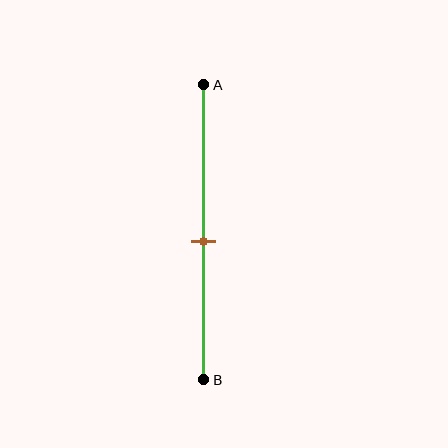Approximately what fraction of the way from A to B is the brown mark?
The brown mark is approximately 55% of the way from A to B.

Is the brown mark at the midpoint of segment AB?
No, the mark is at about 55% from A, not at the 50% midpoint.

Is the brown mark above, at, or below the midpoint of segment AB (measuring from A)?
The brown mark is below the midpoint of segment AB.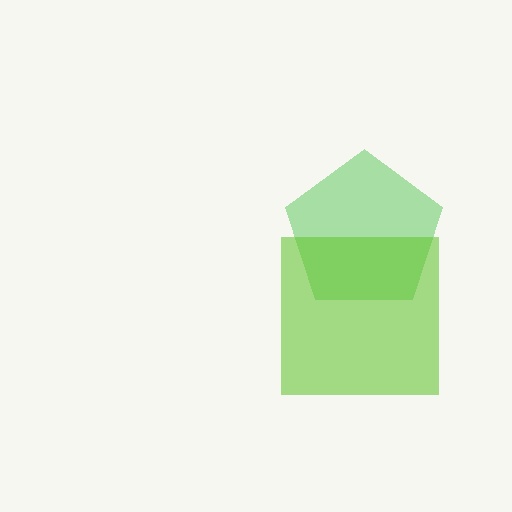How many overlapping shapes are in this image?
There are 2 overlapping shapes in the image.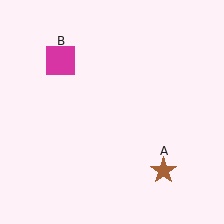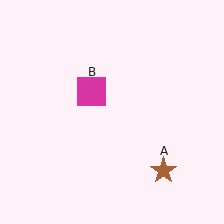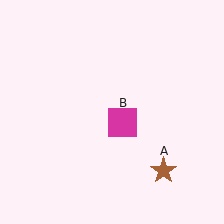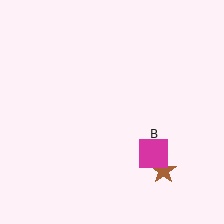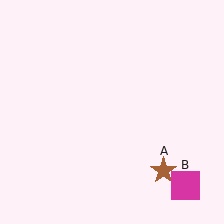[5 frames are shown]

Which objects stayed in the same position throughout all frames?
Brown star (object A) remained stationary.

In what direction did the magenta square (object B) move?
The magenta square (object B) moved down and to the right.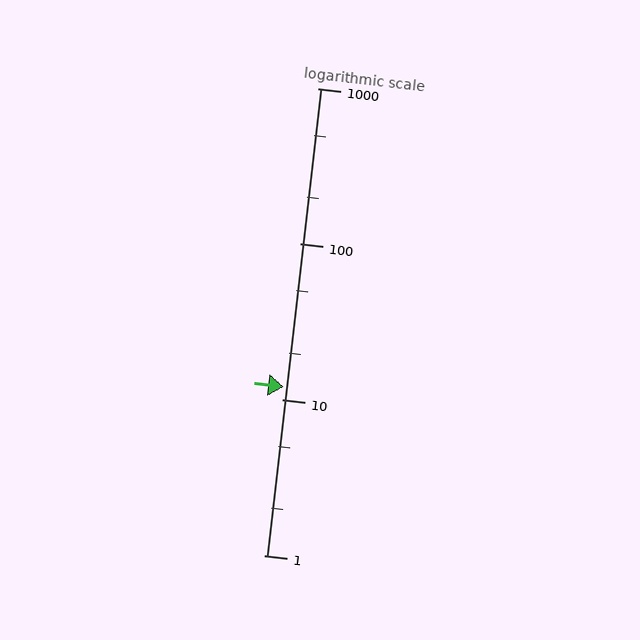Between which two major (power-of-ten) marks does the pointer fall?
The pointer is between 10 and 100.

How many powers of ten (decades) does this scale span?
The scale spans 3 decades, from 1 to 1000.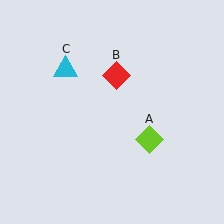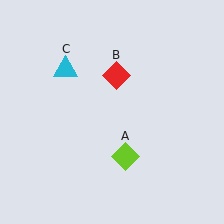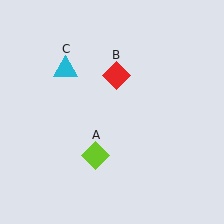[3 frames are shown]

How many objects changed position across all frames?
1 object changed position: lime diamond (object A).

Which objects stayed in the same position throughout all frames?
Red diamond (object B) and cyan triangle (object C) remained stationary.